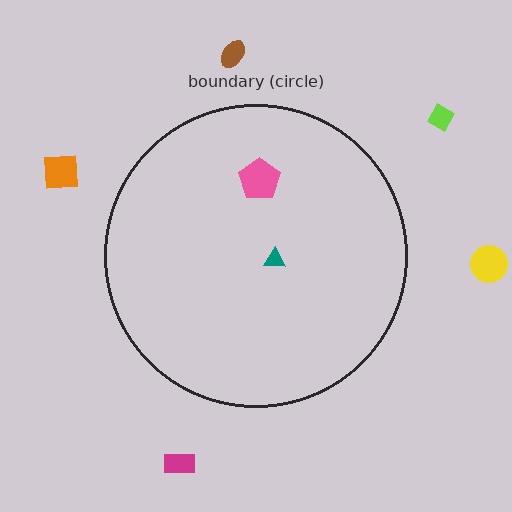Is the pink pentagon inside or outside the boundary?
Inside.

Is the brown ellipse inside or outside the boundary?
Outside.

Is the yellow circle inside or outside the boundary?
Outside.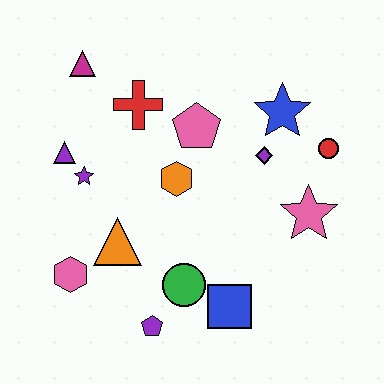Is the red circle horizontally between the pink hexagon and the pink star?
No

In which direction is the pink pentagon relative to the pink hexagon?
The pink pentagon is above the pink hexagon.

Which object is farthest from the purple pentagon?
The magenta triangle is farthest from the purple pentagon.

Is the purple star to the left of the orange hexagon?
Yes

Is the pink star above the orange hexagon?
No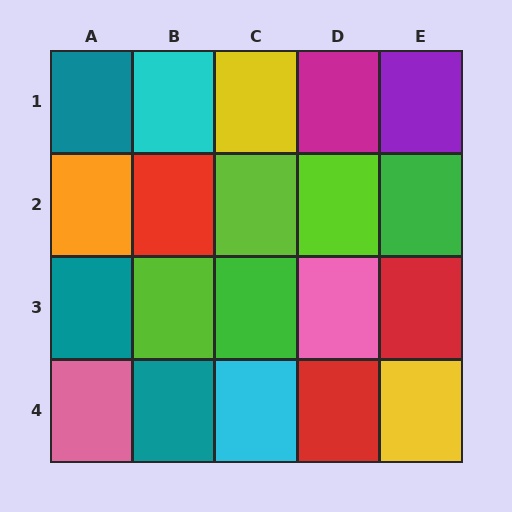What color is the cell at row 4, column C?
Cyan.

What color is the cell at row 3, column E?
Red.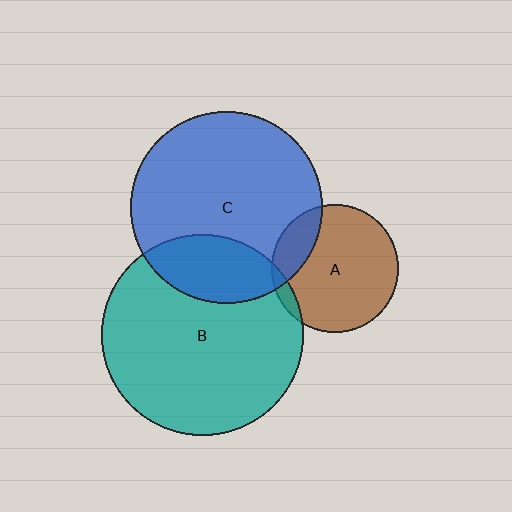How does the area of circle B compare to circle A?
Approximately 2.5 times.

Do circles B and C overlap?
Yes.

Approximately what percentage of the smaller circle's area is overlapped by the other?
Approximately 25%.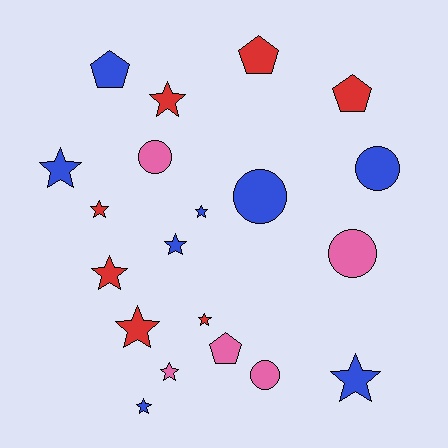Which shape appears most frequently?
Star, with 11 objects.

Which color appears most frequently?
Blue, with 8 objects.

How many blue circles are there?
There are 2 blue circles.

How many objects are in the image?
There are 20 objects.